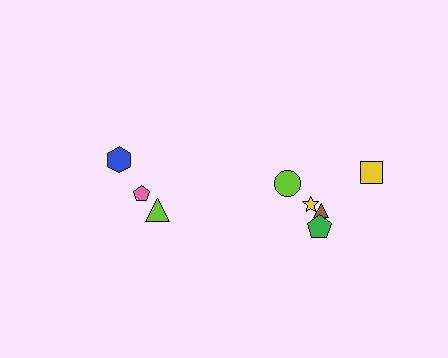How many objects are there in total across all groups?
There are 8 objects.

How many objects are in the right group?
There are 5 objects.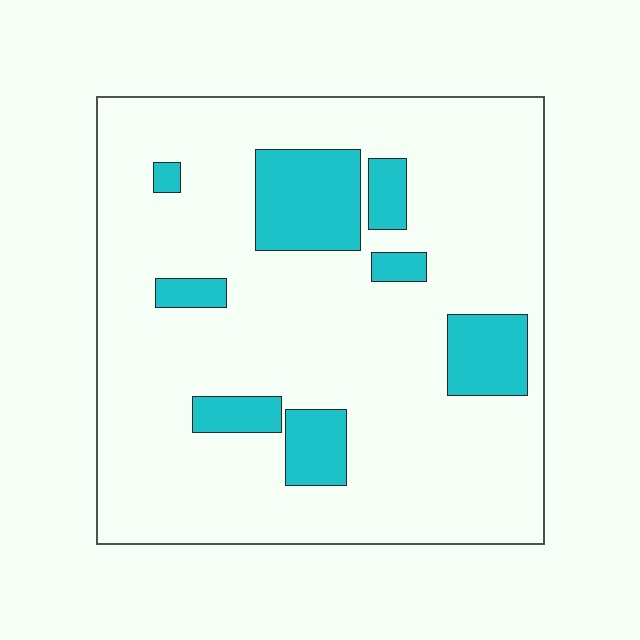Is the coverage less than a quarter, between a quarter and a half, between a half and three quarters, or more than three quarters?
Less than a quarter.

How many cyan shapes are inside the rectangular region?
8.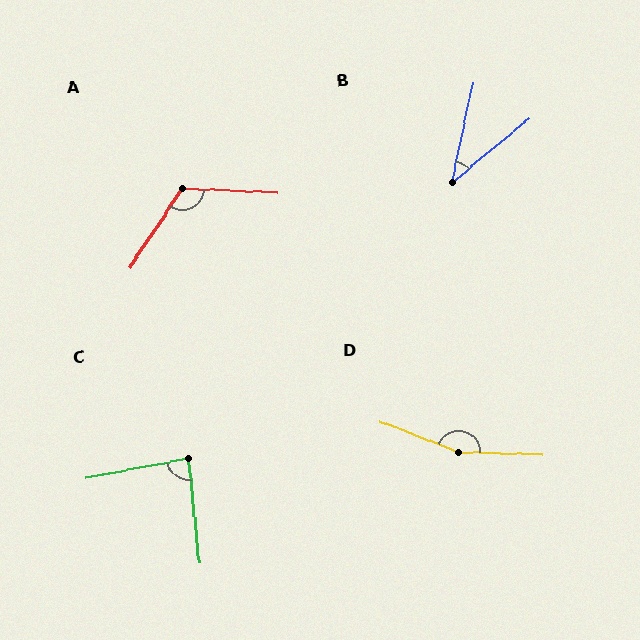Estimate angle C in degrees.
Approximately 85 degrees.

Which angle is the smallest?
B, at approximately 39 degrees.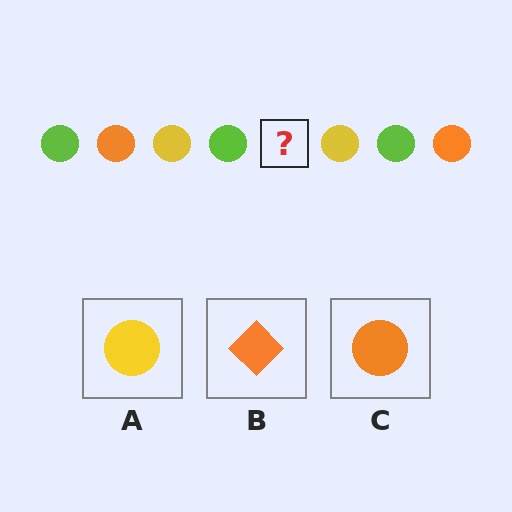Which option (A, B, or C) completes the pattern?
C.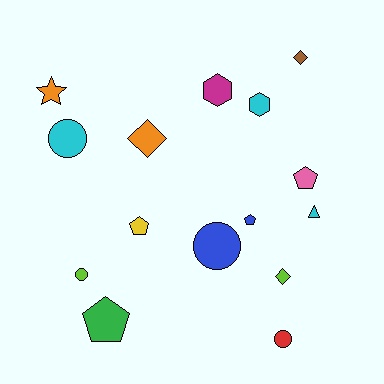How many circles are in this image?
There are 4 circles.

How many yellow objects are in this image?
There is 1 yellow object.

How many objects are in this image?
There are 15 objects.